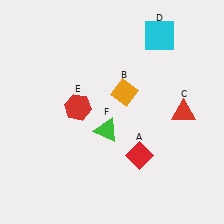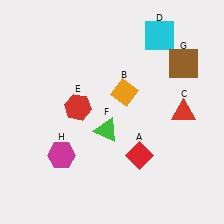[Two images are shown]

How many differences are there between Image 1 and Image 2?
There are 2 differences between the two images.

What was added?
A brown square (G), a magenta hexagon (H) were added in Image 2.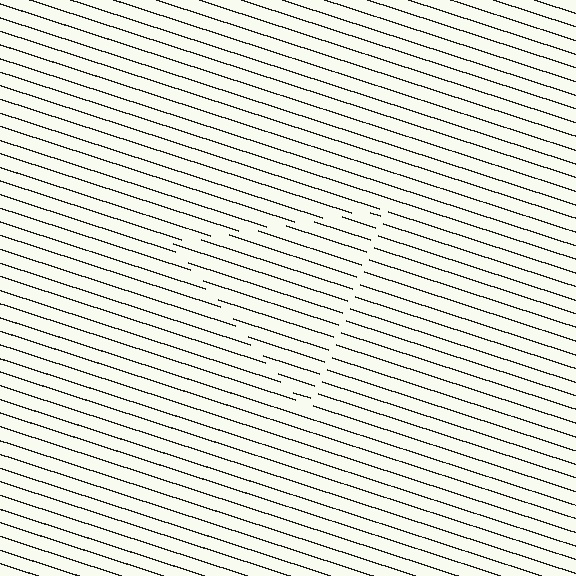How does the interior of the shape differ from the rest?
The interior of the shape contains the same grating, shifted by half a period — the contour is defined by the phase discontinuity where line-ends from the inner and outer gratings abut.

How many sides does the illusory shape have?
3 sides — the line-ends trace a triangle.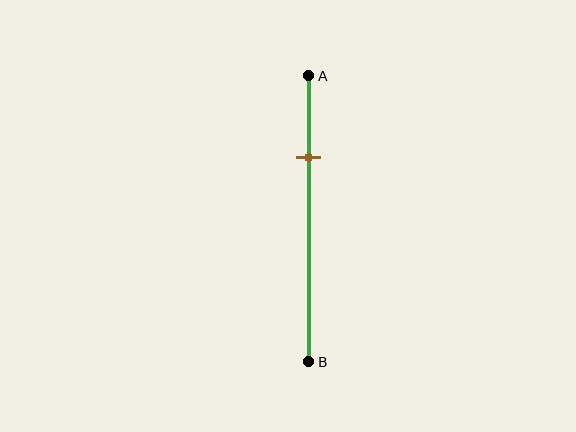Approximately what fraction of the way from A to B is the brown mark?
The brown mark is approximately 30% of the way from A to B.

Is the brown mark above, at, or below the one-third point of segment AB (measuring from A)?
The brown mark is above the one-third point of segment AB.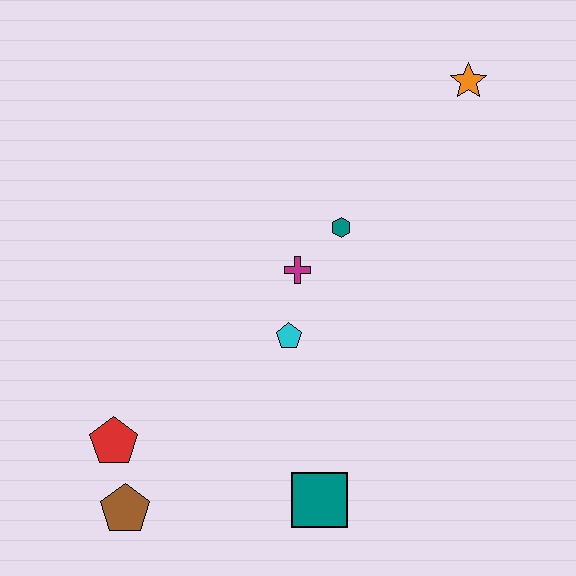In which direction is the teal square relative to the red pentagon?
The teal square is to the right of the red pentagon.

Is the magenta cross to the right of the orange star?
No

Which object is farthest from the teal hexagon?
The brown pentagon is farthest from the teal hexagon.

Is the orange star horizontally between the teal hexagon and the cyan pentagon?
No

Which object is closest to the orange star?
The teal hexagon is closest to the orange star.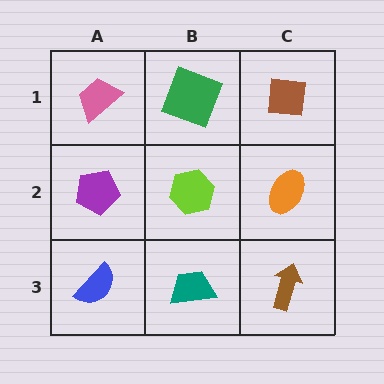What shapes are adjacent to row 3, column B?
A lime hexagon (row 2, column B), a blue semicircle (row 3, column A), a brown arrow (row 3, column C).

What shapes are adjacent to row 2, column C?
A brown square (row 1, column C), a brown arrow (row 3, column C), a lime hexagon (row 2, column B).